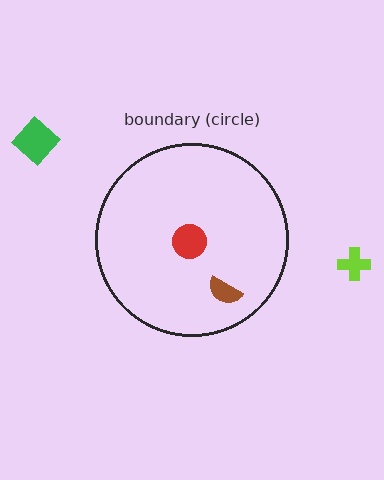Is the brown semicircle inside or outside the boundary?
Inside.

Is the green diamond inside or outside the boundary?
Outside.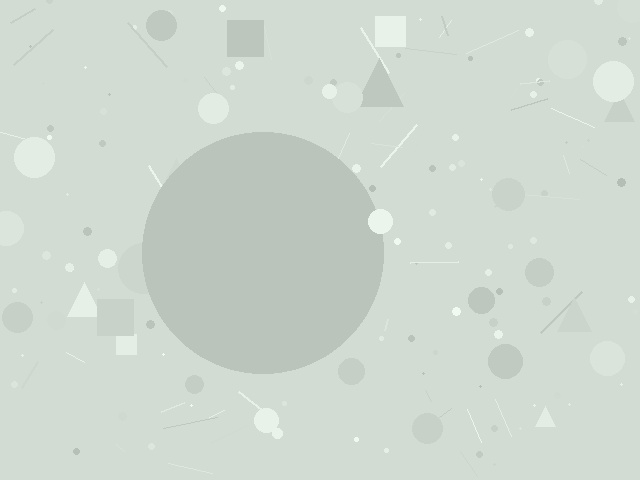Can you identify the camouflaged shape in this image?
The camouflaged shape is a circle.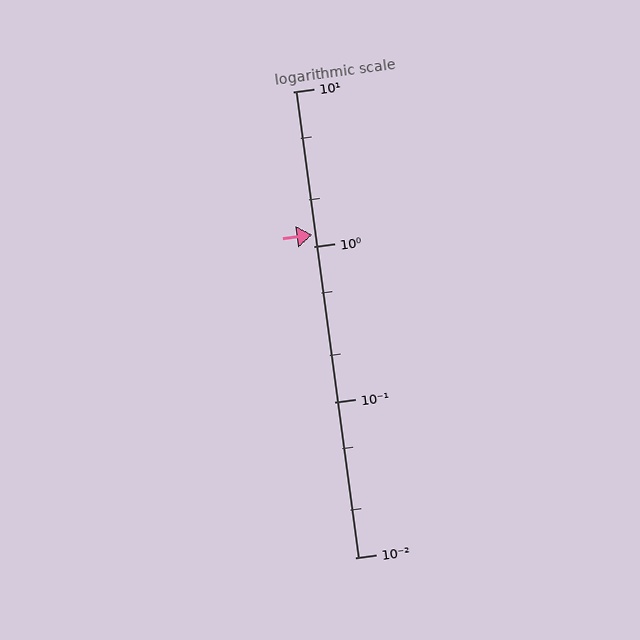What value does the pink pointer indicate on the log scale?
The pointer indicates approximately 1.2.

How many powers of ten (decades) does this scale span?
The scale spans 3 decades, from 0.01 to 10.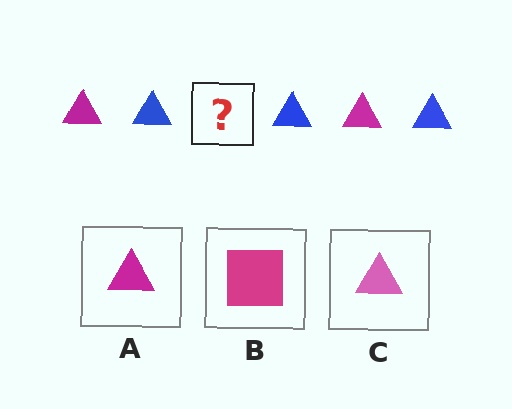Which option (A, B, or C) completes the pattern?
A.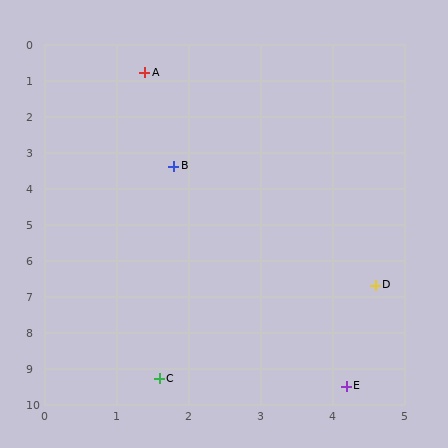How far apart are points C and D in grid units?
Points C and D are about 4.0 grid units apart.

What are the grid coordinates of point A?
Point A is at approximately (1.4, 0.8).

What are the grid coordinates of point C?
Point C is at approximately (1.6, 9.3).